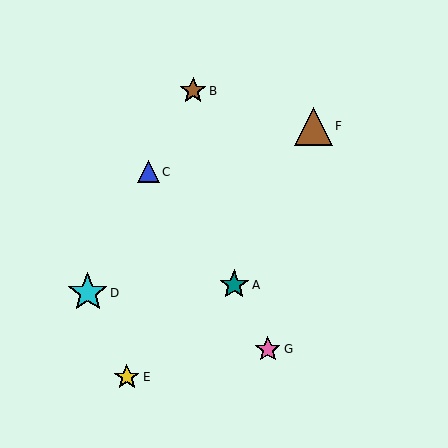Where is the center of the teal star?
The center of the teal star is at (234, 285).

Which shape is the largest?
The cyan star (labeled D) is the largest.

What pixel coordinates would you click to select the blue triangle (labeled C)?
Click at (148, 172) to select the blue triangle C.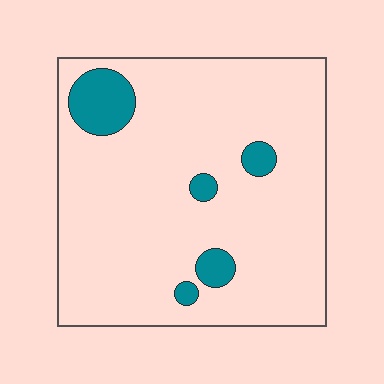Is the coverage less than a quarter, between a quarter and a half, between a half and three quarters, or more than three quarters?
Less than a quarter.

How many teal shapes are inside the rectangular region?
5.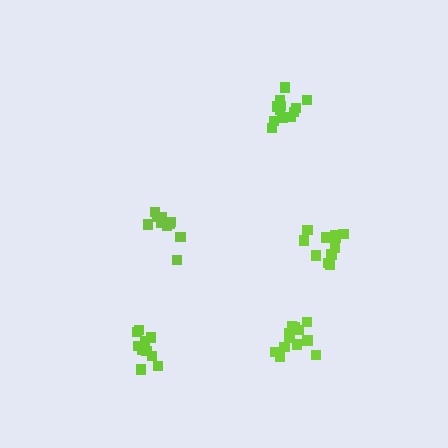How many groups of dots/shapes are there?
There are 5 groups.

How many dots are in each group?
Group 1: 10 dots, Group 2: 11 dots, Group 3: 12 dots, Group 4: 11 dots, Group 5: 13 dots (57 total).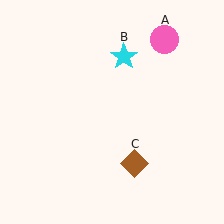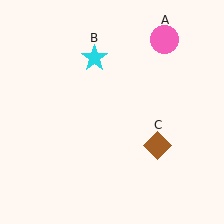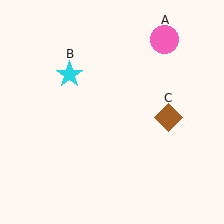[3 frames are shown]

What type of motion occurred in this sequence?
The cyan star (object B), brown diamond (object C) rotated counterclockwise around the center of the scene.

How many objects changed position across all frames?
2 objects changed position: cyan star (object B), brown diamond (object C).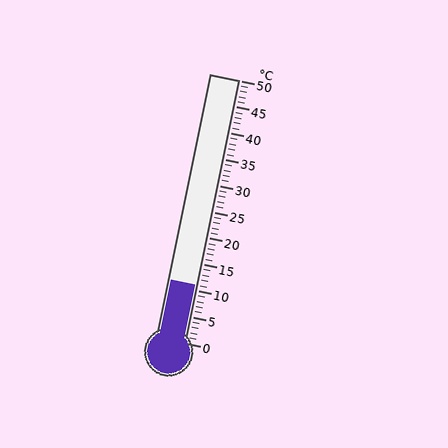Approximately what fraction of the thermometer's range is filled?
The thermometer is filled to approximately 20% of its range.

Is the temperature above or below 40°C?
The temperature is below 40°C.